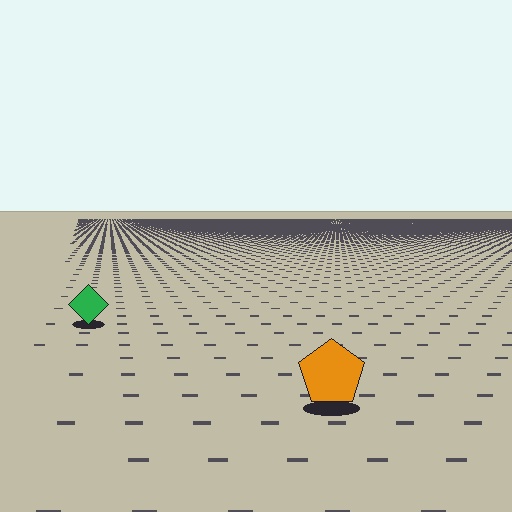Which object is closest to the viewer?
The orange pentagon is closest. The texture marks near it are larger and more spread out.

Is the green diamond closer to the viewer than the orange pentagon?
No. The orange pentagon is closer — you can tell from the texture gradient: the ground texture is coarser near it.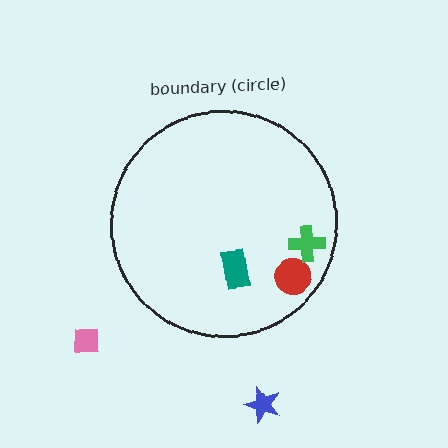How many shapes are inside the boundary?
3 inside, 2 outside.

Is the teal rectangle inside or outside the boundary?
Inside.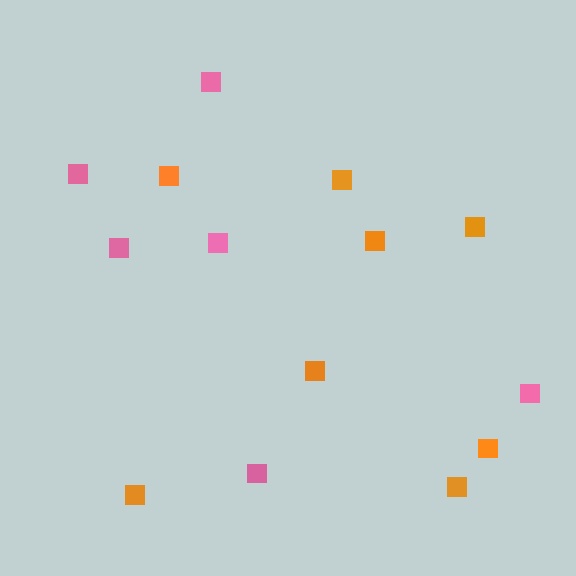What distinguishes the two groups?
There are 2 groups: one group of pink squares (6) and one group of orange squares (8).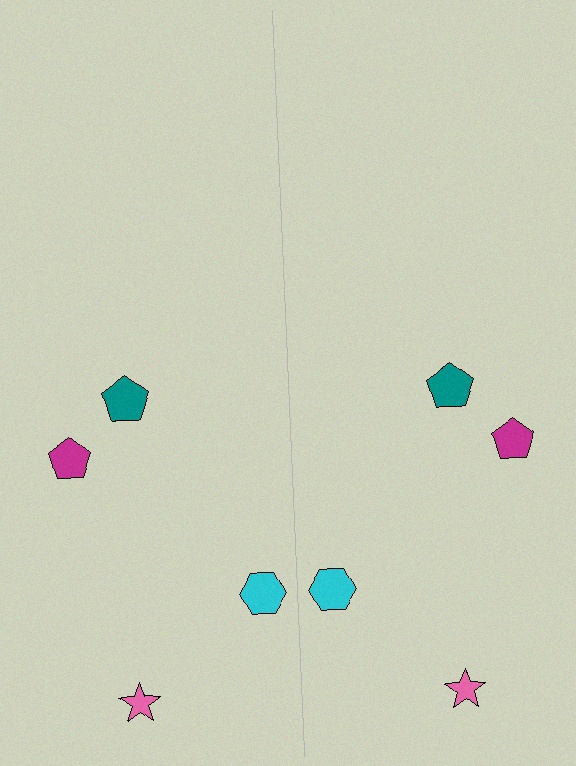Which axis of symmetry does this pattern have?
The pattern has a vertical axis of symmetry running through the center of the image.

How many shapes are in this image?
There are 8 shapes in this image.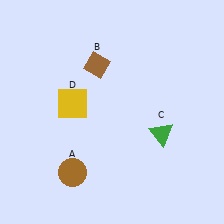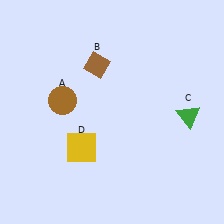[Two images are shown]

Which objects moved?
The objects that moved are: the brown circle (A), the green triangle (C), the yellow square (D).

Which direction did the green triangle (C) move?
The green triangle (C) moved right.